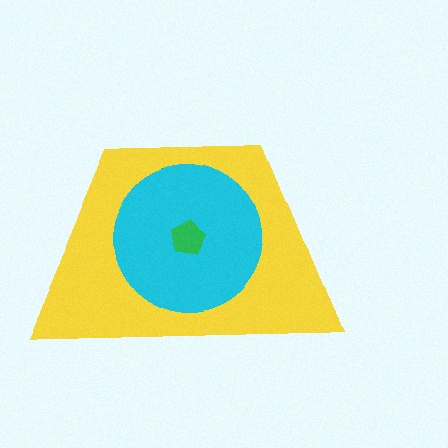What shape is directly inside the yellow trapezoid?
The cyan circle.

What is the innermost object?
The green pentagon.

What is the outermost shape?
The yellow trapezoid.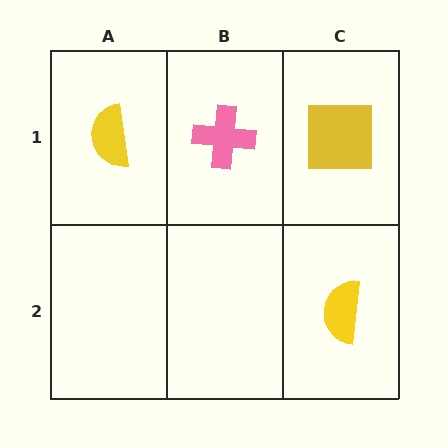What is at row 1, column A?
A yellow semicircle.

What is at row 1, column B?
A pink cross.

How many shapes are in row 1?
3 shapes.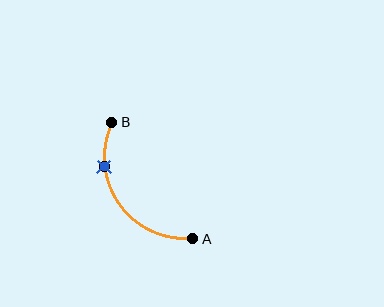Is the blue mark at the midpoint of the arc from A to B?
No. The blue mark lies on the arc but is closer to endpoint B. The arc midpoint would be at the point on the curve equidistant along the arc from both A and B.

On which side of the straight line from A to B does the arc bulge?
The arc bulges below and to the left of the straight line connecting A and B.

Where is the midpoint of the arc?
The arc midpoint is the point on the curve farthest from the straight line joining A and B. It sits below and to the left of that line.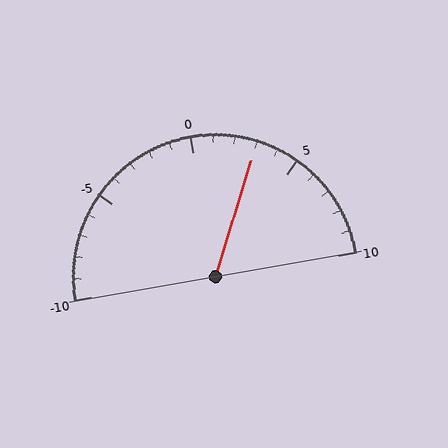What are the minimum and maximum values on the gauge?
The gauge ranges from -10 to 10.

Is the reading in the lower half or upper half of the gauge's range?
The reading is in the upper half of the range (-10 to 10).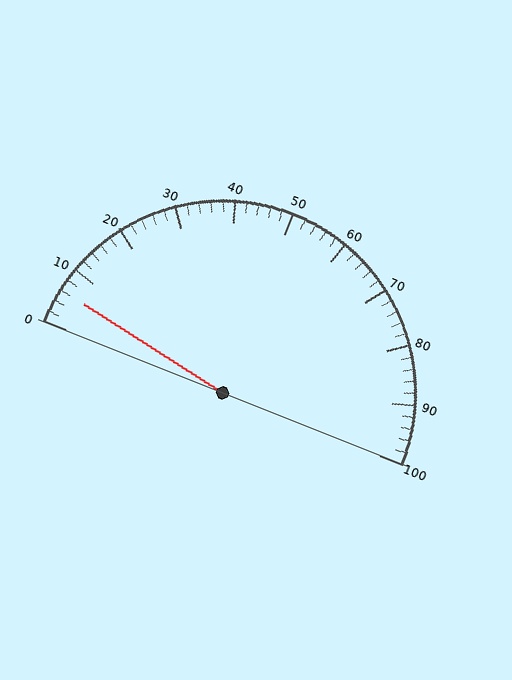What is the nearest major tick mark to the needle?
The nearest major tick mark is 10.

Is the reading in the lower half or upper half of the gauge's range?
The reading is in the lower half of the range (0 to 100).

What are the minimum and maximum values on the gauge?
The gauge ranges from 0 to 100.